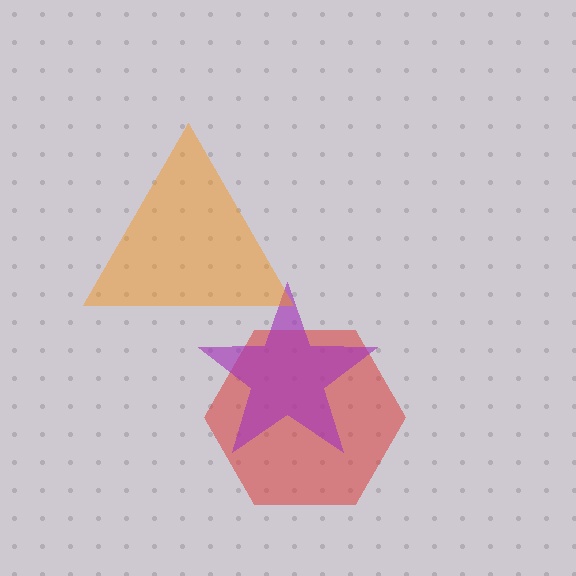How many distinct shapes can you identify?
There are 3 distinct shapes: a red hexagon, a purple star, an orange triangle.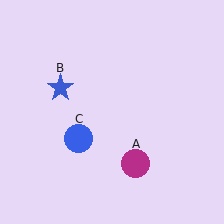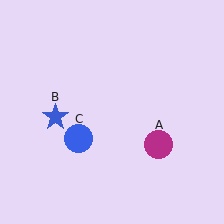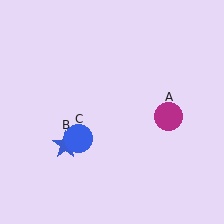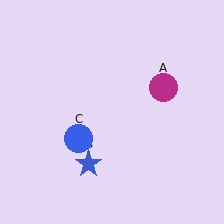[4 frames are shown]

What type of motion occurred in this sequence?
The magenta circle (object A), blue star (object B) rotated counterclockwise around the center of the scene.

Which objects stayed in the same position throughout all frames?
Blue circle (object C) remained stationary.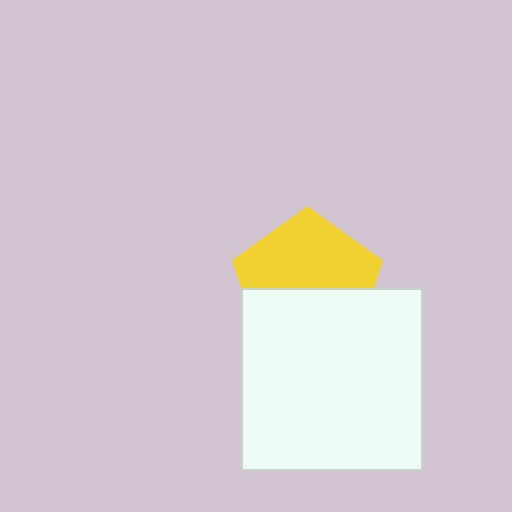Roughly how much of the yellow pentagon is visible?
About half of it is visible (roughly 53%).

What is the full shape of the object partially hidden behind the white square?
The partially hidden object is a yellow pentagon.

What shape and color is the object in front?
The object in front is a white square.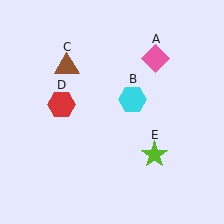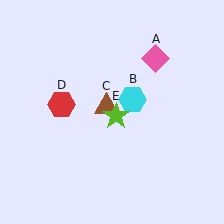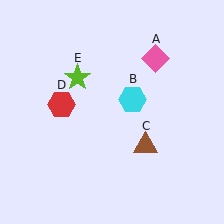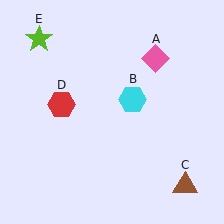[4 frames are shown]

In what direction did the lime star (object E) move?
The lime star (object E) moved up and to the left.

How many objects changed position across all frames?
2 objects changed position: brown triangle (object C), lime star (object E).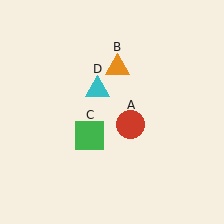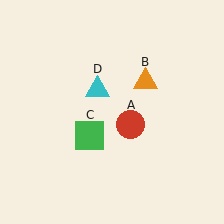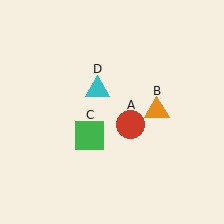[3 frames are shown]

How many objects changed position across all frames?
1 object changed position: orange triangle (object B).